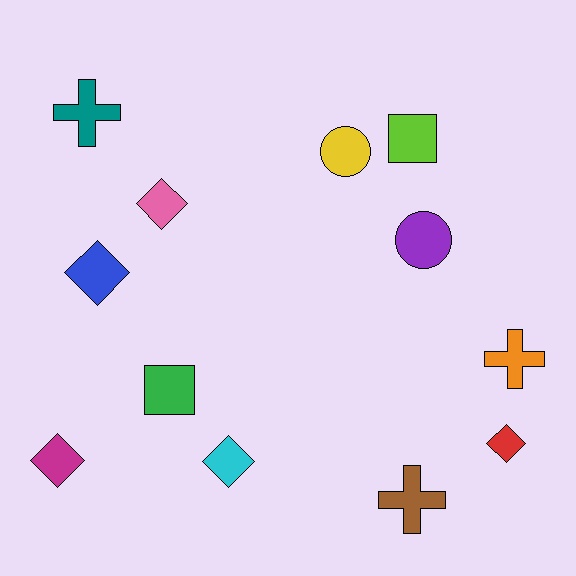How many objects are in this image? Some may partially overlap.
There are 12 objects.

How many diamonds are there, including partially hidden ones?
There are 5 diamonds.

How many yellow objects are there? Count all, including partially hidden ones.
There is 1 yellow object.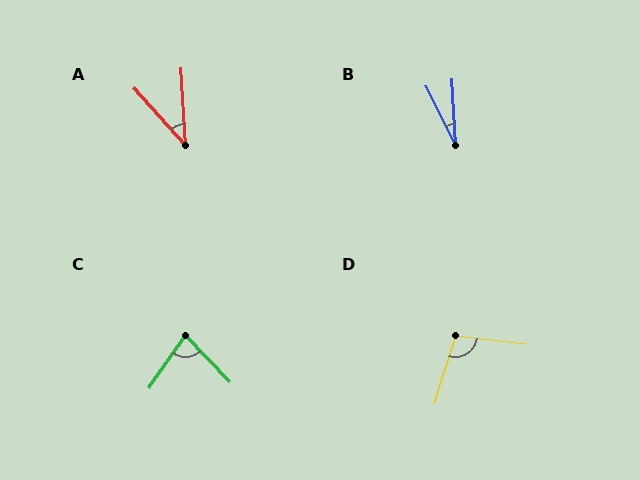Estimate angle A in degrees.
Approximately 38 degrees.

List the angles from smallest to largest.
B (23°), A (38°), C (79°), D (100°).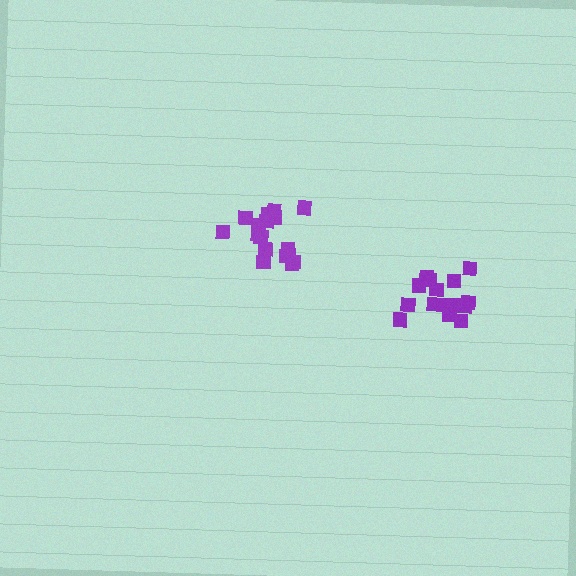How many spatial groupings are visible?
There are 2 spatial groupings.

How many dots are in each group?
Group 1: 15 dots, Group 2: 18 dots (33 total).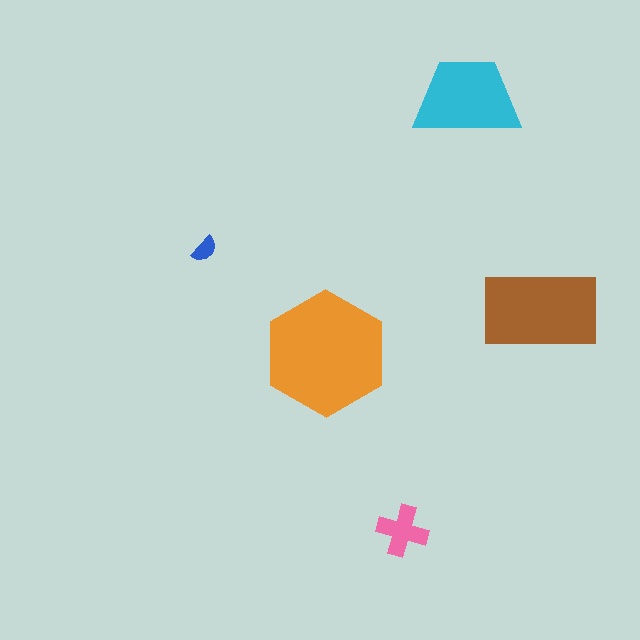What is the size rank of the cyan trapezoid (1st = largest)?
3rd.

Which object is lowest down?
The pink cross is bottommost.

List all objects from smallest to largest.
The blue semicircle, the pink cross, the cyan trapezoid, the brown rectangle, the orange hexagon.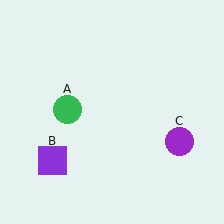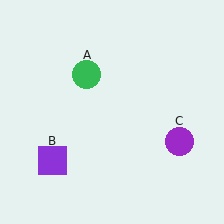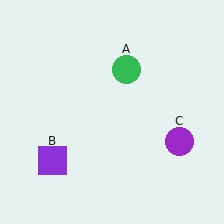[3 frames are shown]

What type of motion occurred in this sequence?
The green circle (object A) rotated clockwise around the center of the scene.